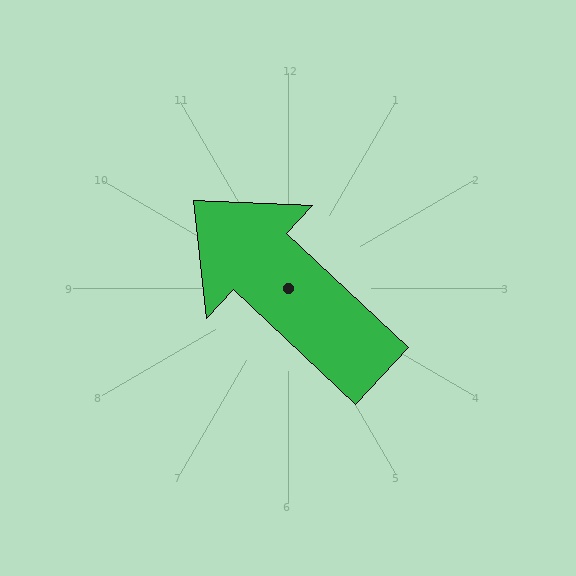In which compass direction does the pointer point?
Northwest.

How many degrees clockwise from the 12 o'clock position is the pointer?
Approximately 313 degrees.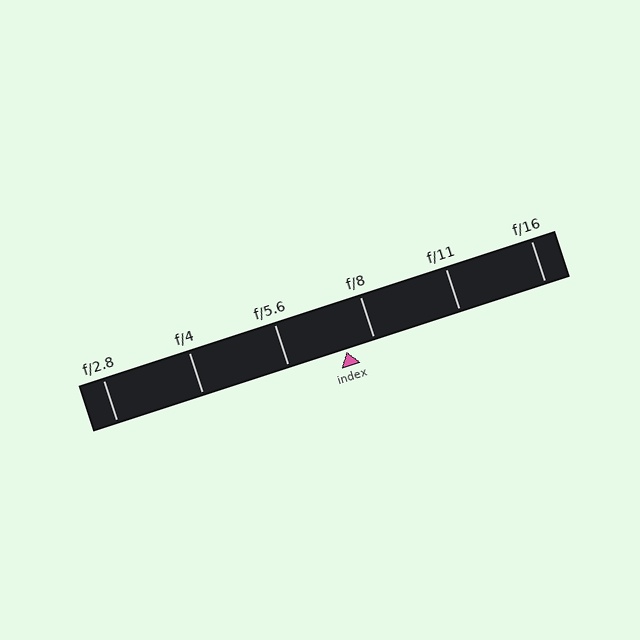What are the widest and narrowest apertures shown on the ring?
The widest aperture shown is f/2.8 and the narrowest is f/16.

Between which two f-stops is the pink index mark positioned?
The index mark is between f/5.6 and f/8.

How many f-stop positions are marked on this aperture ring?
There are 6 f-stop positions marked.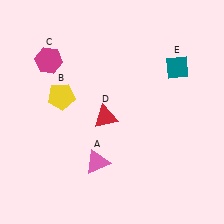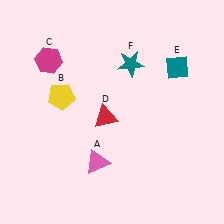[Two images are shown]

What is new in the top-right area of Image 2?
A teal star (F) was added in the top-right area of Image 2.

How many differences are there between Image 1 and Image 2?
There is 1 difference between the two images.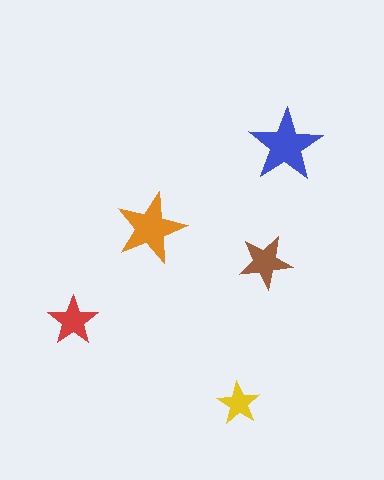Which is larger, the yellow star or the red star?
The red one.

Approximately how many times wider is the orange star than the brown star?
About 1.5 times wider.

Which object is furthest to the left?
The red star is leftmost.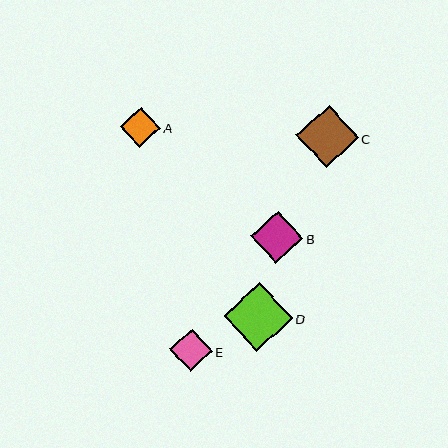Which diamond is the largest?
Diamond D is the largest with a size of approximately 69 pixels.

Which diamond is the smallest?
Diamond A is the smallest with a size of approximately 40 pixels.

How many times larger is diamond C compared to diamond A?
Diamond C is approximately 1.6 times the size of diamond A.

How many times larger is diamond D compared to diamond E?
Diamond D is approximately 1.6 times the size of diamond E.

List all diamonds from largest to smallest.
From largest to smallest: D, C, B, E, A.